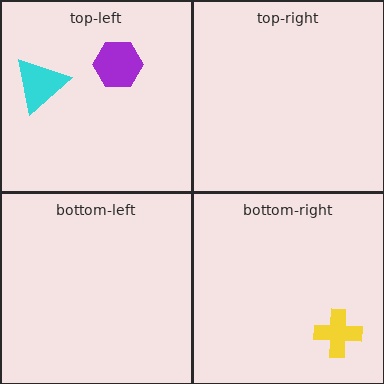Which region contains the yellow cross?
The bottom-right region.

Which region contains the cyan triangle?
The top-left region.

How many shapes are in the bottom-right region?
1.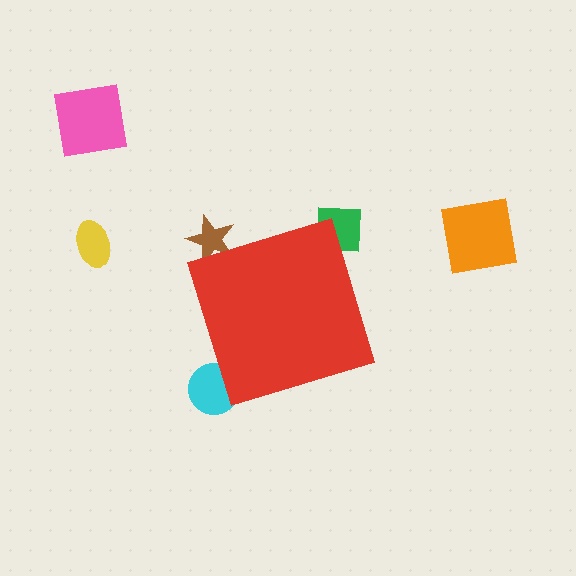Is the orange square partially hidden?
No, the orange square is fully visible.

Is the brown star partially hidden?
Yes, the brown star is partially hidden behind the red diamond.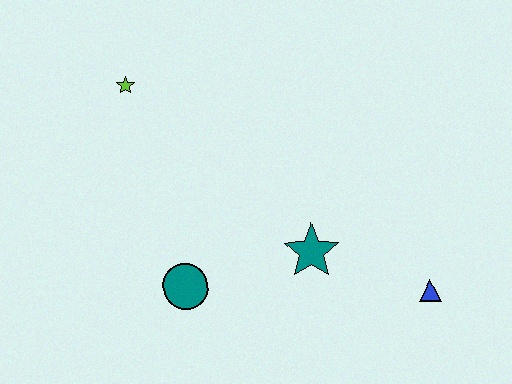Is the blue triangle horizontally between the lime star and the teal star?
No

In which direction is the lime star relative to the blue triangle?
The lime star is to the left of the blue triangle.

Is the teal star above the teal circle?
Yes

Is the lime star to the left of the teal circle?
Yes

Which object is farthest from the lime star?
The blue triangle is farthest from the lime star.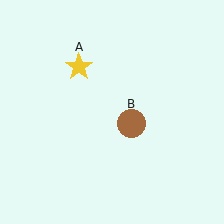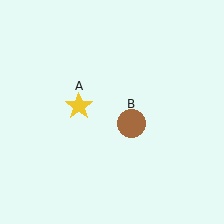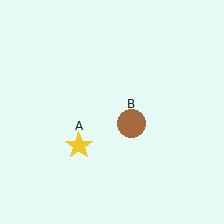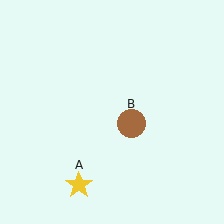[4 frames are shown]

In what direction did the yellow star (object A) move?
The yellow star (object A) moved down.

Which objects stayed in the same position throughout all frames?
Brown circle (object B) remained stationary.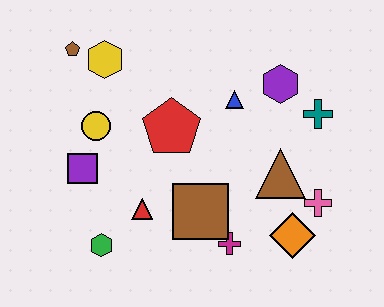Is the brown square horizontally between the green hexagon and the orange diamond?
Yes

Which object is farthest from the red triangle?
The teal cross is farthest from the red triangle.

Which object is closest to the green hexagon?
The red triangle is closest to the green hexagon.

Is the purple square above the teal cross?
No